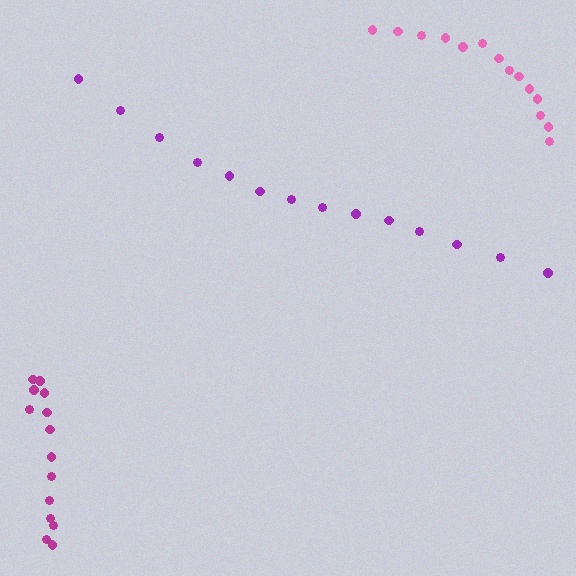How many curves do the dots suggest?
There are 3 distinct paths.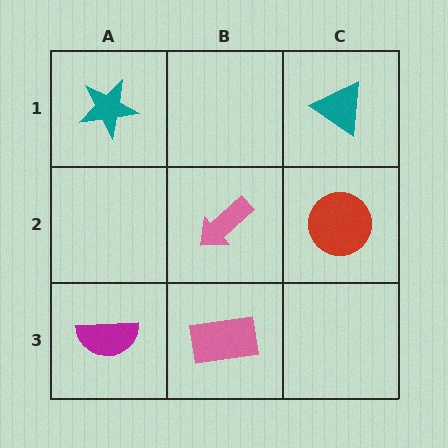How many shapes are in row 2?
2 shapes.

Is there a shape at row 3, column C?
No, that cell is empty.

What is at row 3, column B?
A pink rectangle.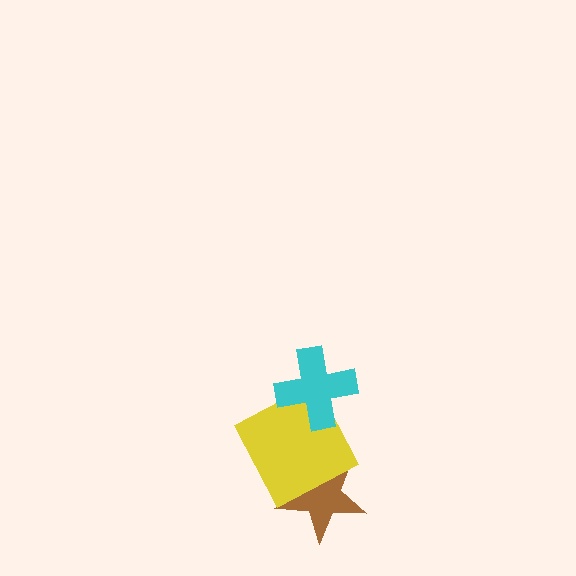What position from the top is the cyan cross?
The cyan cross is 1st from the top.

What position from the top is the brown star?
The brown star is 3rd from the top.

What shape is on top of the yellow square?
The cyan cross is on top of the yellow square.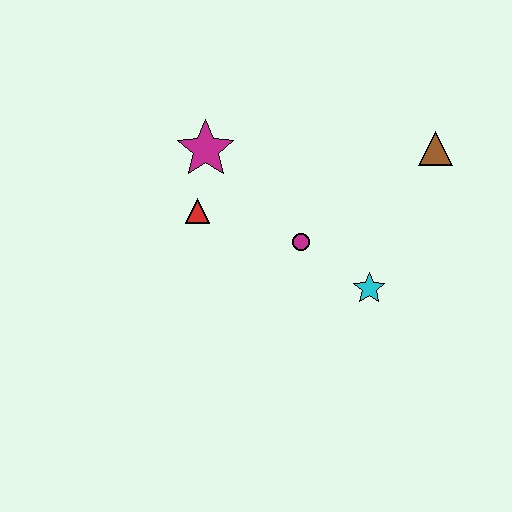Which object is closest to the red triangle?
The magenta star is closest to the red triangle.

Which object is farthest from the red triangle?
The brown triangle is farthest from the red triangle.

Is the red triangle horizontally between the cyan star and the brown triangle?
No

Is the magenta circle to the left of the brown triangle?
Yes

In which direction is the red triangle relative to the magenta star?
The red triangle is below the magenta star.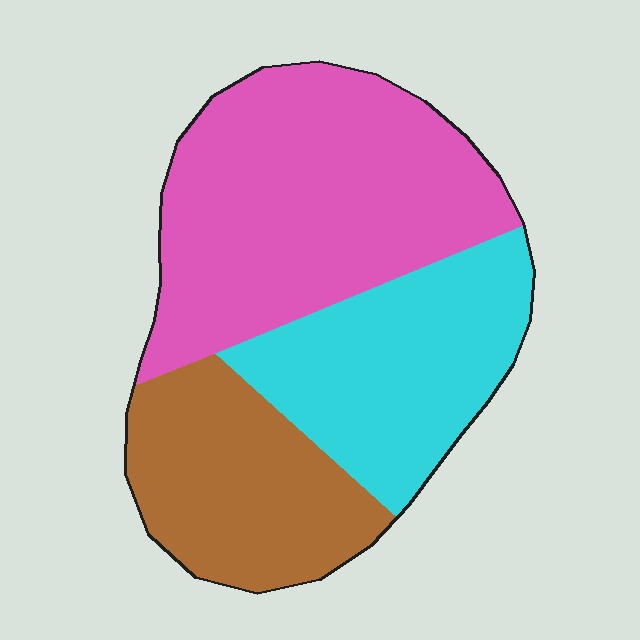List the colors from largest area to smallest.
From largest to smallest: pink, cyan, brown.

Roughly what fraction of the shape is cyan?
Cyan covers 29% of the shape.